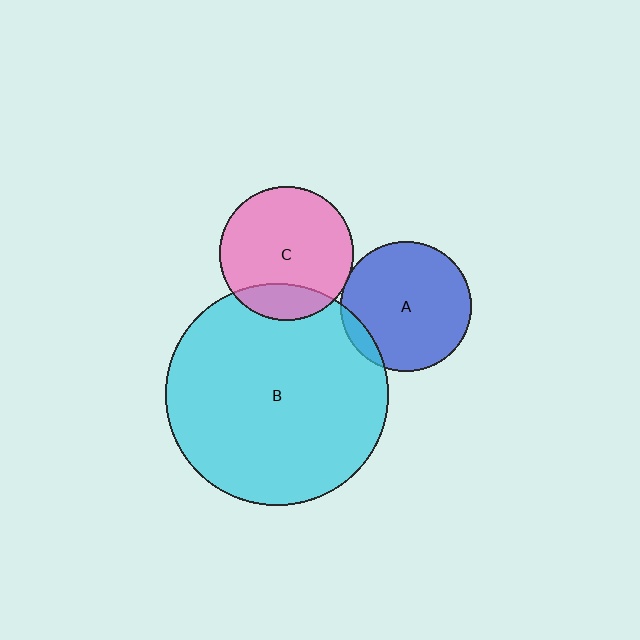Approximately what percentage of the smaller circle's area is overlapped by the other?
Approximately 20%.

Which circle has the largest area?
Circle B (cyan).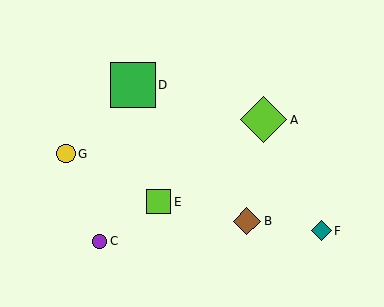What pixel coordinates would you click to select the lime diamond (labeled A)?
Click at (264, 120) to select the lime diamond A.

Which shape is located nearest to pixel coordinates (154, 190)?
The lime square (labeled E) at (159, 202) is nearest to that location.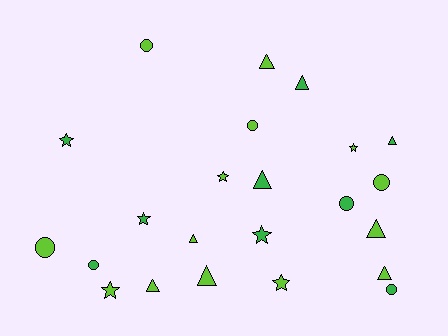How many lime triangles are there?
There are 6 lime triangles.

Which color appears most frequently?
Lime, with 14 objects.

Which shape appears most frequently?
Triangle, with 9 objects.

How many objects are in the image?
There are 23 objects.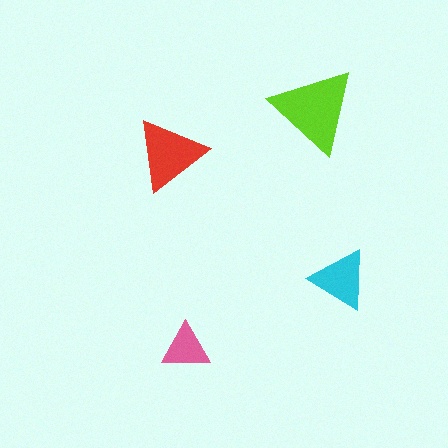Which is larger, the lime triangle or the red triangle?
The lime one.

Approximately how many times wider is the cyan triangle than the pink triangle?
About 1.5 times wider.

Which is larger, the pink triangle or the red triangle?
The red one.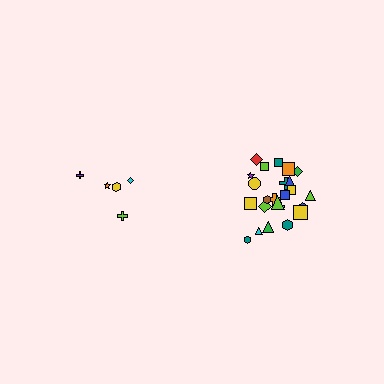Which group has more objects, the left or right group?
The right group.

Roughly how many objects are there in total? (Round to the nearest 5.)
Roughly 30 objects in total.